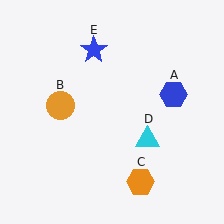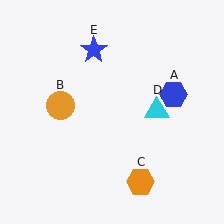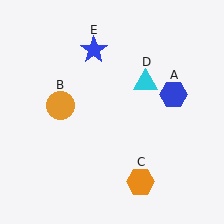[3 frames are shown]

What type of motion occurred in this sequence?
The cyan triangle (object D) rotated counterclockwise around the center of the scene.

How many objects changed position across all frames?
1 object changed position: cyan triangle (object D).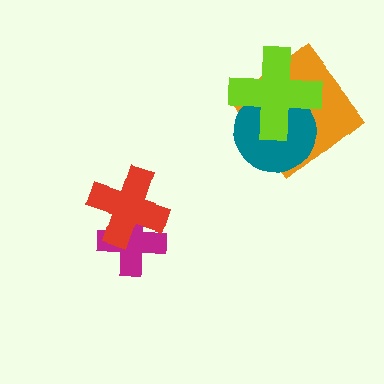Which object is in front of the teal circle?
The lime cross is in front of the teal circle.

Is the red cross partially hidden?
No, no other shape covers it.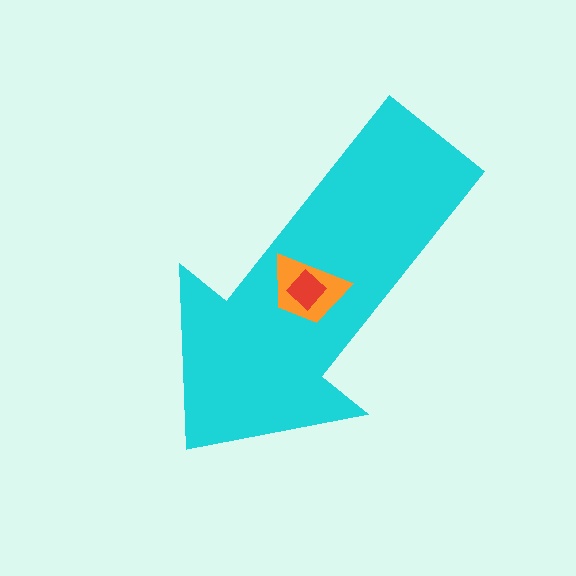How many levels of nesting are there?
3.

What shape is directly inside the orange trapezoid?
The red diamond.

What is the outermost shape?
The cyan arrow.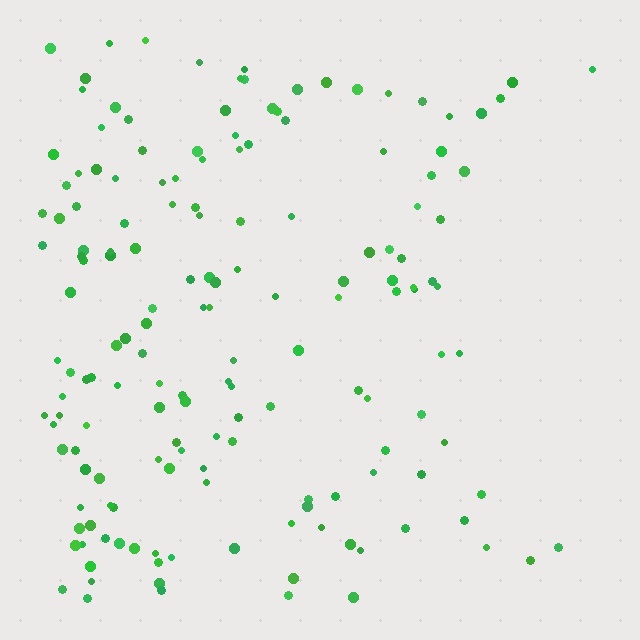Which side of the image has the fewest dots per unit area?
The right.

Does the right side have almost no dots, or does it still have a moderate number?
Still a moderate number, just noticeably fewer than the left.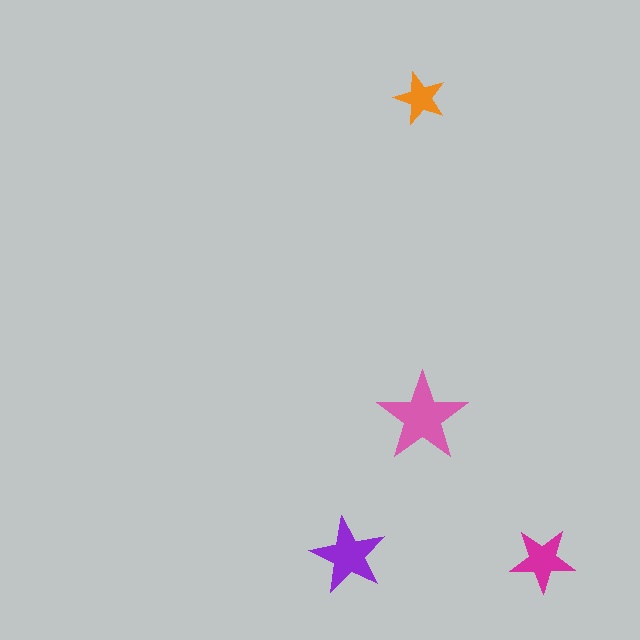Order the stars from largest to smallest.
the pink one, the purple one, the magenta one, the orange one.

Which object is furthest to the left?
The purple star is leftmost.